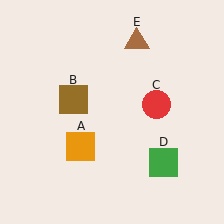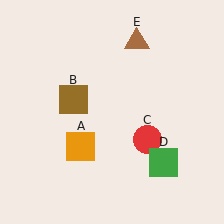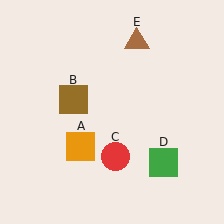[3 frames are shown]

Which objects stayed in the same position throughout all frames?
Orange square (object A) and brown square (object B) and green square (object D) and brown triangle (object E) remained stationary.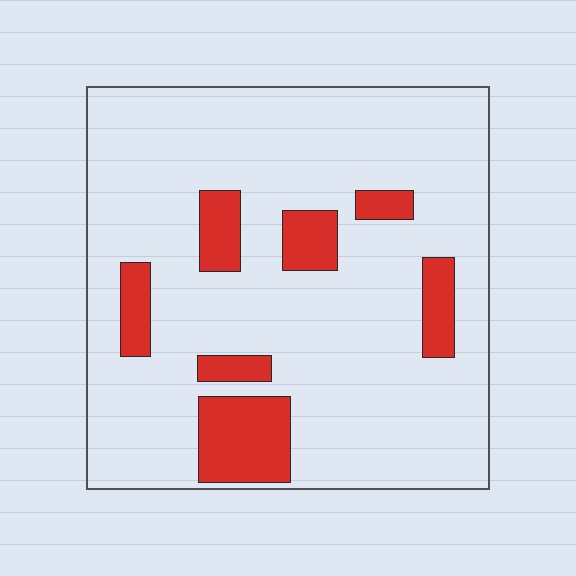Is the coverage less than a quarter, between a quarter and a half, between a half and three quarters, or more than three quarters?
Less than a quarter.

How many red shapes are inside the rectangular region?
7.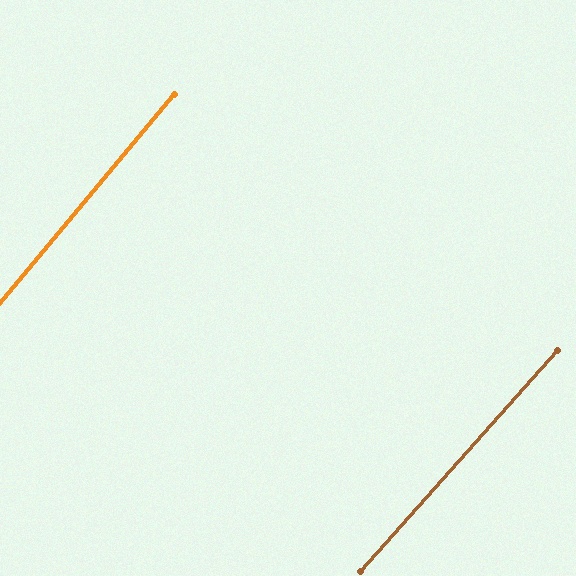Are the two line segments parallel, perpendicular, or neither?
Parallel — their directions differ by only 1.7°.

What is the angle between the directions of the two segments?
Approximately 2 degrees.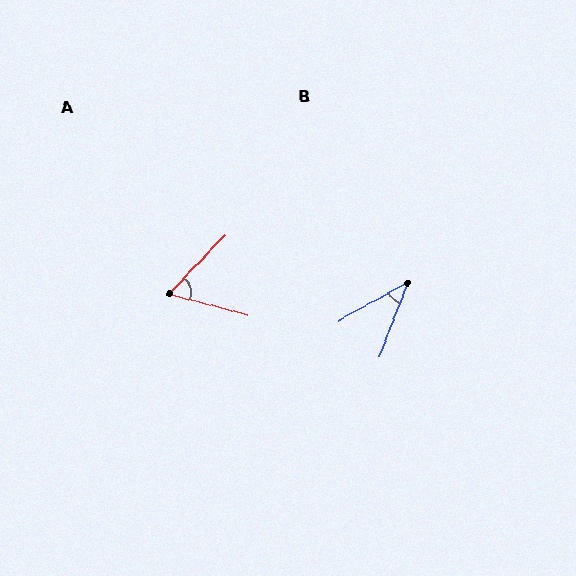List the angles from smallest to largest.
B (40°), A (61°).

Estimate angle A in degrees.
Approximately 61 degrees.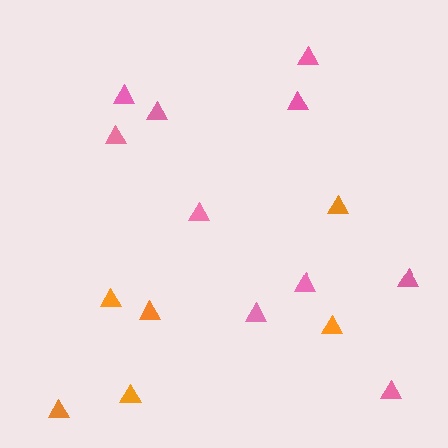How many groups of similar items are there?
There are 2 groups: one group of pink triangles (10) and one group of orange triangles (6).